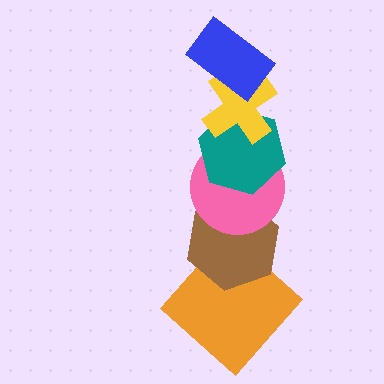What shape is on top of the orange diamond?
The brown hexagon is on top of the orange diamond.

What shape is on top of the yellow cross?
The blue rectangle is on top of the yellow cross.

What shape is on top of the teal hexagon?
The yellow cross is on top of the teal hexagon.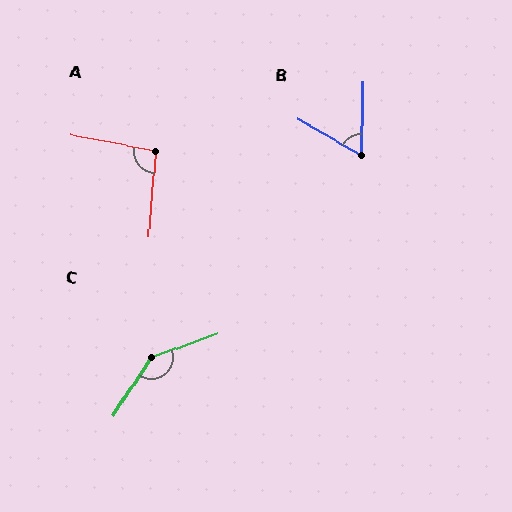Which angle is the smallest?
B, at approximately 61 degrees.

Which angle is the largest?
C, at approximately 143 degrees.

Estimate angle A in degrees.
Approximately 97 degrees.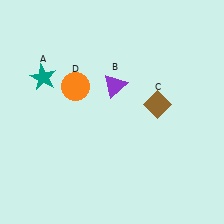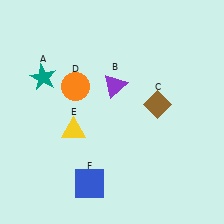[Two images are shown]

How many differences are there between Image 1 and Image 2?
There are 2 differences between the two images.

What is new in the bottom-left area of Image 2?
A blue square (F) was added in the bottom-left area of Image 2.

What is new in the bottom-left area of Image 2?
A yellow triangle (E) was added in the bottom-left area of Image 2.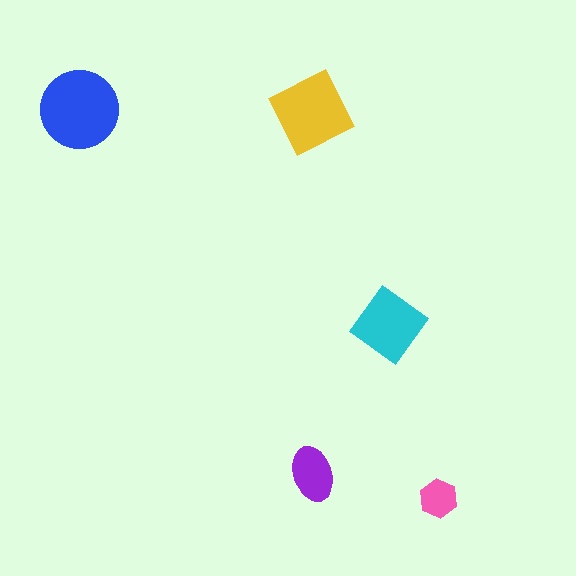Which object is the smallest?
The pink hexagon.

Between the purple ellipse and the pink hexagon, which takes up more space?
The purple ellipse.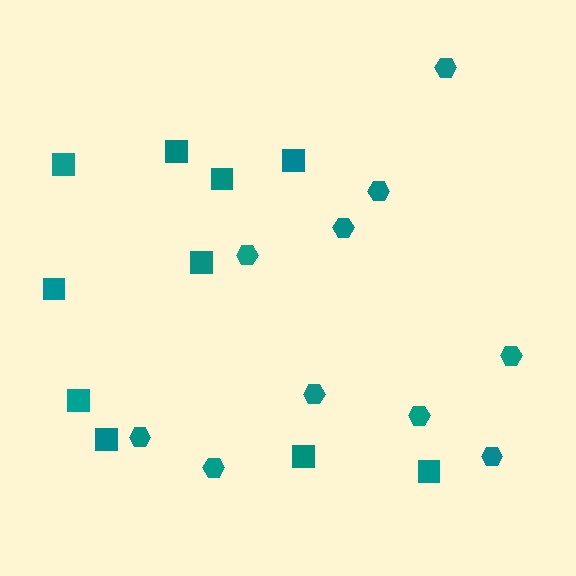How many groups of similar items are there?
There are 2 groups: one group of hexagons (10) and one group of squares (10).